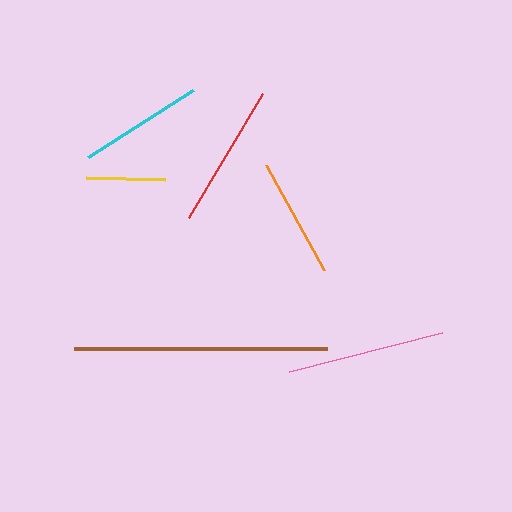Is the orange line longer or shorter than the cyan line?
The cyan line is longer than the orange line.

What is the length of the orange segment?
The orange segment is approximately 121 pixels long.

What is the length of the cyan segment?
The cyan segment is approximately 125 pixels long.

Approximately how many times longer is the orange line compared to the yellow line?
The orange line is approximately 1.5 times the length of the yellow line.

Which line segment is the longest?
The brown line is the longest at approximately 252 pixels.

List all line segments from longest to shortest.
From longest to shortest: brown, pink, red, cyan, orange, yellow.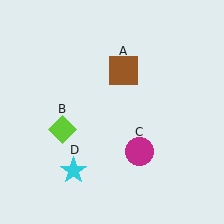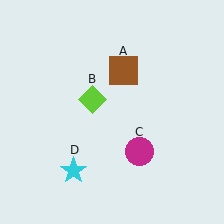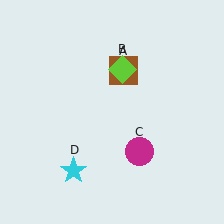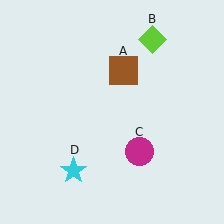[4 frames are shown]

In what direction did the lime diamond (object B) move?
The lime diamond (object B) moved up and to the right.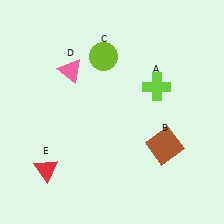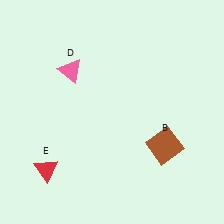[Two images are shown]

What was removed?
The lime circle (C), the lime cross (A) were removed in Image 2.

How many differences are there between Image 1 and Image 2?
There are 2 differences between the two images.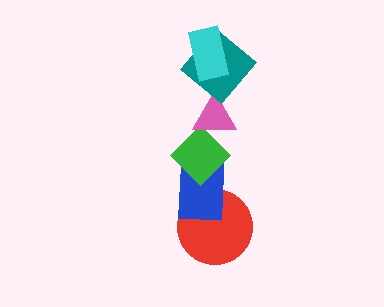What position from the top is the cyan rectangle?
The cyan rectangle is 1st from the top.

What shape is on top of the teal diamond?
The cyan rectangle is on top of the teal diamond.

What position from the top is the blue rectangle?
The blue rectangle is 5th from the top.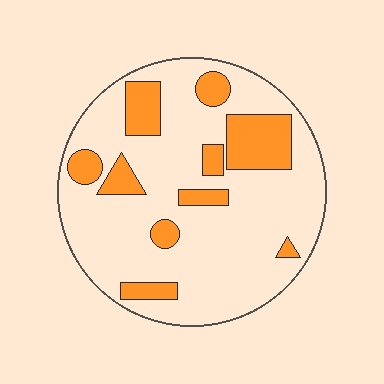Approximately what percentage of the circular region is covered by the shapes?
Approximately 20%.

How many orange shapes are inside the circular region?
10.